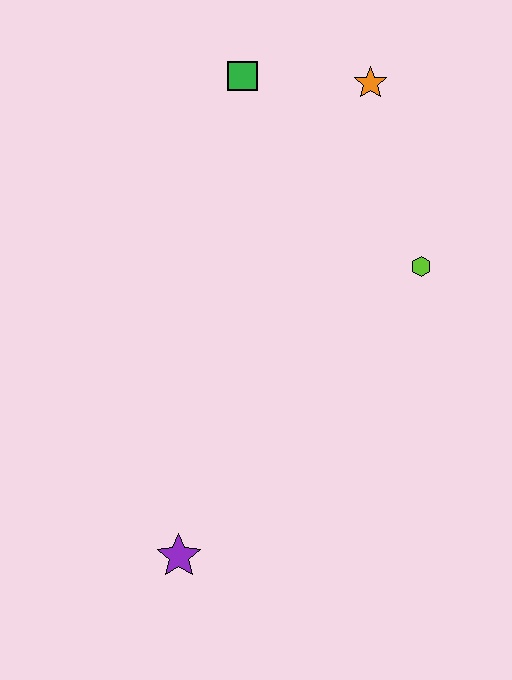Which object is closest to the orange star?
The green square is closest to the orange star.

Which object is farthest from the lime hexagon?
The purple star is farthest from the lime hexagon.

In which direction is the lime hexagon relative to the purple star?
The lime hexagon is above the purple star.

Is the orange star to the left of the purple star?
No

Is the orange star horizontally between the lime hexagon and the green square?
Yes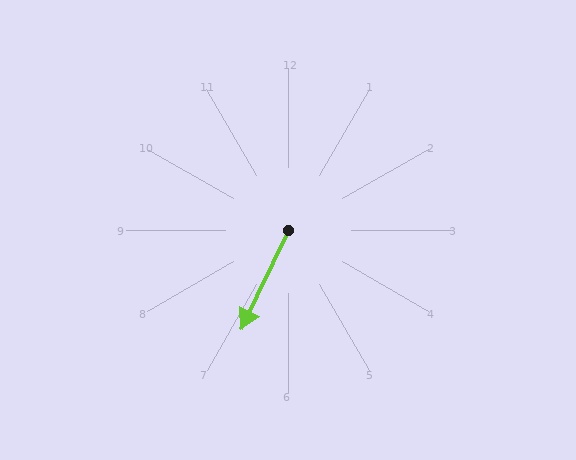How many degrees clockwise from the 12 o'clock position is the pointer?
Approximately 205 degrees.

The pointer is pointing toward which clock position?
Roughly 7 o'clock.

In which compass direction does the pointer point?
Southwest.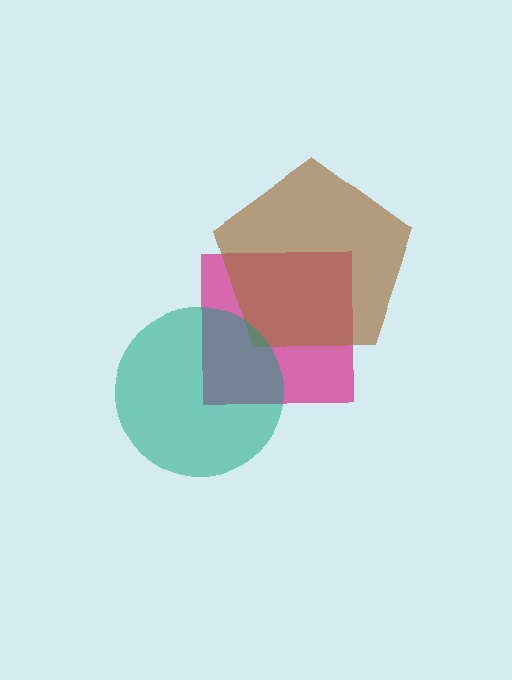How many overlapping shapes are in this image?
There are 3 overlapping shapes in the image.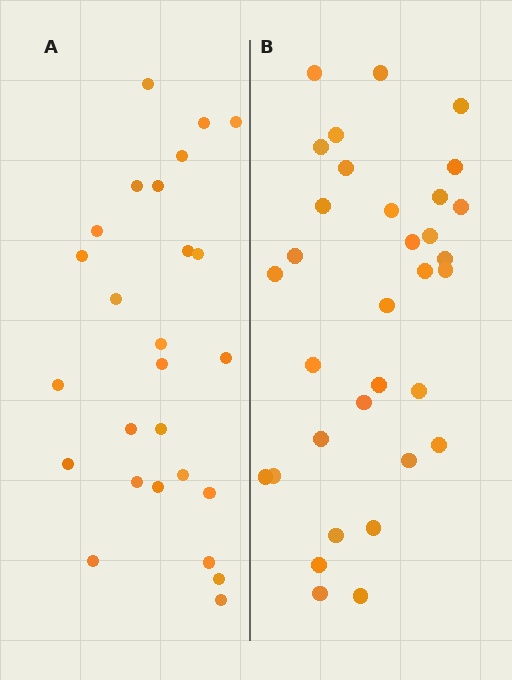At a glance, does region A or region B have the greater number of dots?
Region B (the right region) has more dots.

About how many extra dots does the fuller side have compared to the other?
Region B has roughly 8 or so more dots than region A.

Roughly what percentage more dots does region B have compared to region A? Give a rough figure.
About 25% more.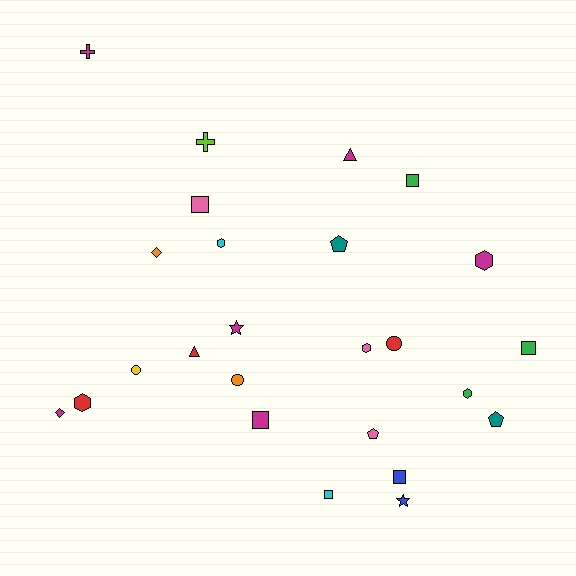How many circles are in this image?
There are 3 circles.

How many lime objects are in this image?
There is 1 lime object.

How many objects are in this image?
There are 25 objects.